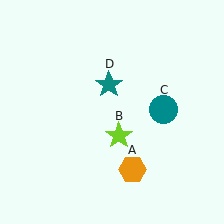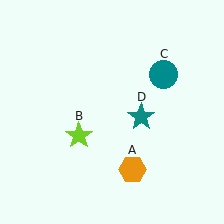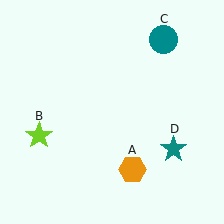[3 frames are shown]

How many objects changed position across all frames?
3 objects changed position: lime star (object B), teal circle (object C), teal star (object D).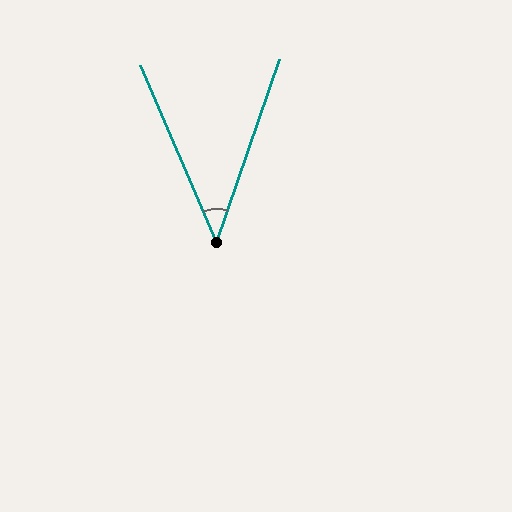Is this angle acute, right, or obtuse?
It is acute.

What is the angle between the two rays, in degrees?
Approximately 42 degrees.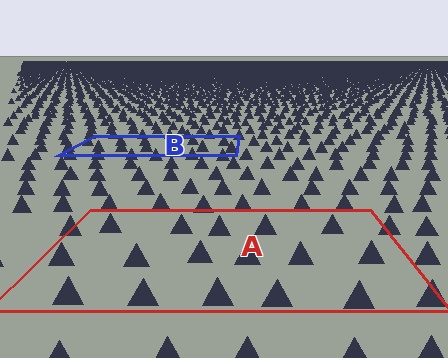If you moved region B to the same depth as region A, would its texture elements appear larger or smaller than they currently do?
They would appear larger. At a closer depth, the same texture elements are projected at a bigger on-screen size.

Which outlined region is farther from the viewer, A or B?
Region B is farther from the viewer — the texture elements inside it appear smaller and more densely packed.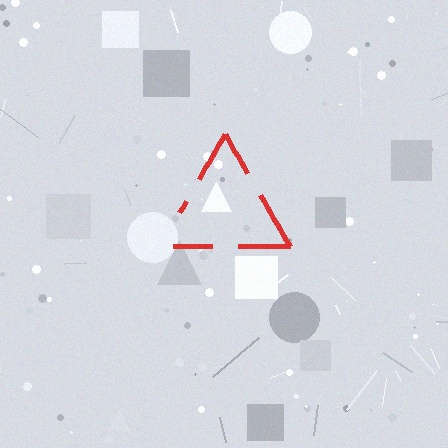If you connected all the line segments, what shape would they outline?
They would outline a triangle.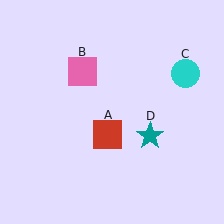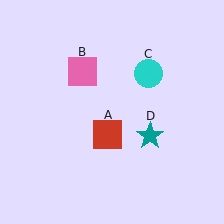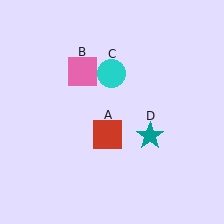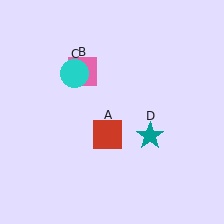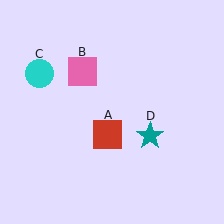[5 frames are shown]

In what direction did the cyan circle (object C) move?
The cyan circle (object C) moved left.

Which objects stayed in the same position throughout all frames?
Red square (object A) and pink square (object B) and teal star (object D) remained stationary.